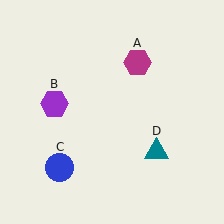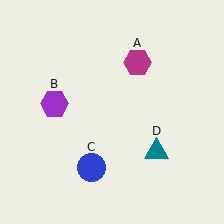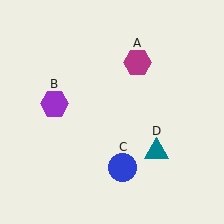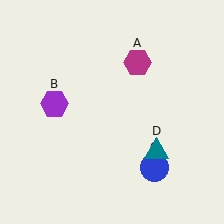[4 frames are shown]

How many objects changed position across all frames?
1 object changed position: blue circle (object C).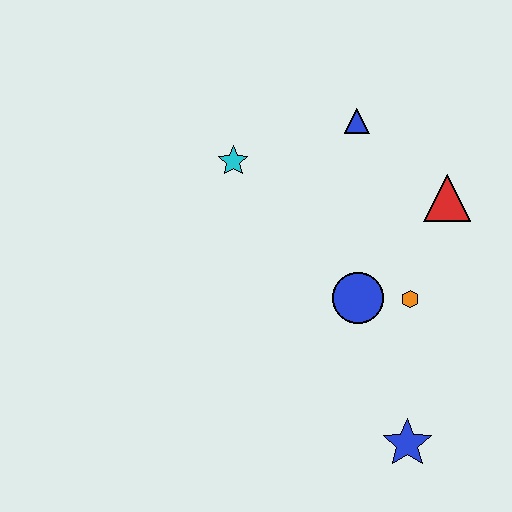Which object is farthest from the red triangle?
The blue star is farthest from the red triangle.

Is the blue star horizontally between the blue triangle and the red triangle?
Yes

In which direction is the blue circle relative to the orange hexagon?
The blue circle is to the left of the orange hexagon.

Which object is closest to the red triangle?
The orange hexagon is closest to the red triangle.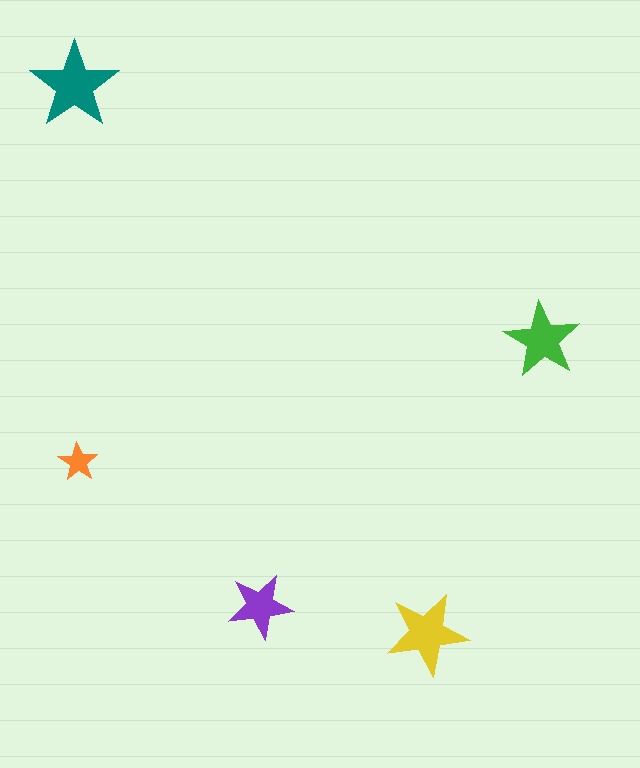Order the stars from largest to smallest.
the teal one, the yellow one, the green one, the purple one, the orange one.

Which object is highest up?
The teal star is topmost.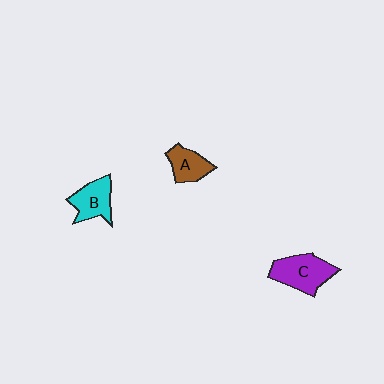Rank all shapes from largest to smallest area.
From largest to smallest: C (purple), B (cyan), A (brown).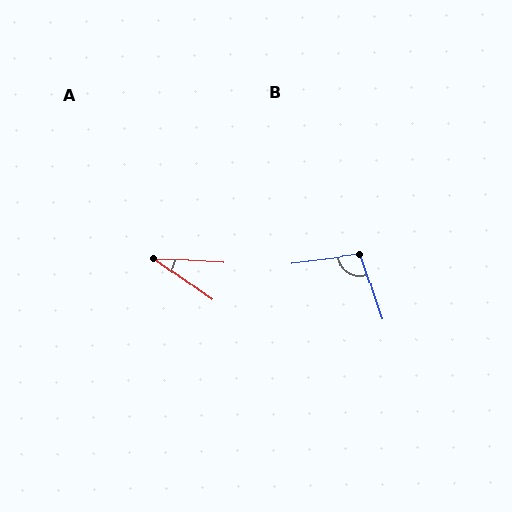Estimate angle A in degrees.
Approximately 32 degrees.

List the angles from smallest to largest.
A (32°), B (101°).